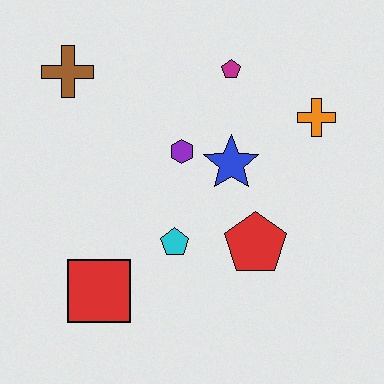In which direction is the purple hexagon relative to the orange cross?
The purple hexagon is to the left of the orange cross.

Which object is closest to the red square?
The cyan pentagon is closest to the red square.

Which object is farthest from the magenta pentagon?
The red square is farthest from the magenta pentagon.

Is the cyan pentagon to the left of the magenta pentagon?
Yes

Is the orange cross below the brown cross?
Yes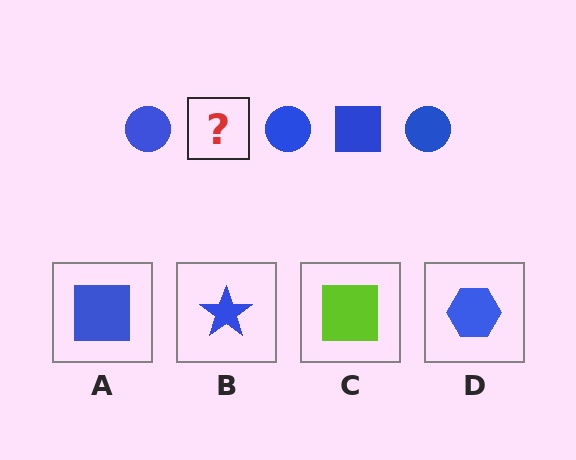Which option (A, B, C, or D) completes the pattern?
A.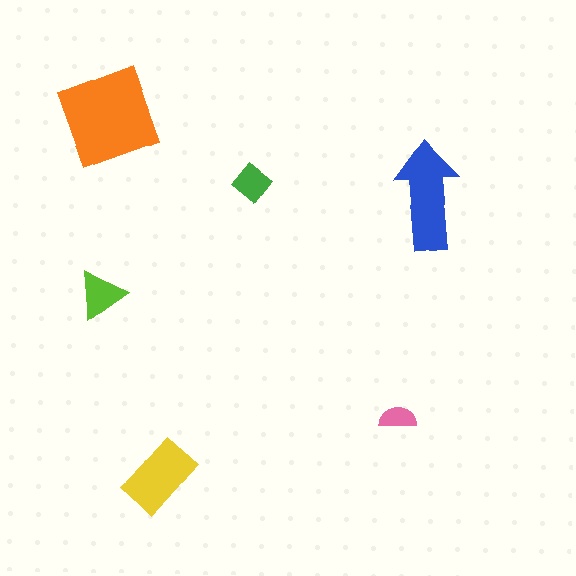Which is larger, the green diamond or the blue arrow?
The blue arrow.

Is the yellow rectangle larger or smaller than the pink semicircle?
Larger.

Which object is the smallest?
The pink semicircle.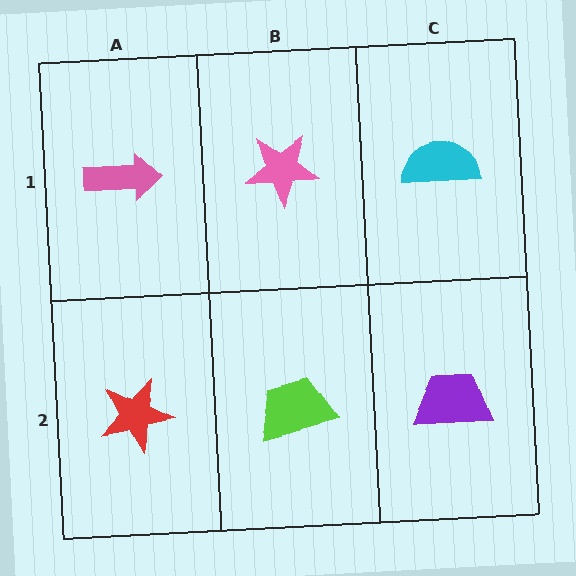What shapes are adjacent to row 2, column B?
A pink star (row 1, column B), a red star (row 2, column A), a purple trapezoid (row 2, column C).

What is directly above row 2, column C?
A cyan semicircle.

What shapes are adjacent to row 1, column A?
A red star (row 2, column A), a pink star (row 1, column B).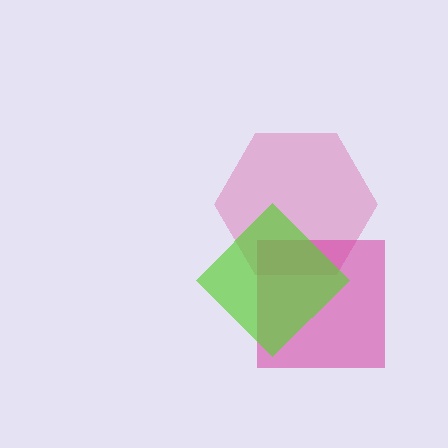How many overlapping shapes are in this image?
There are 3 overlapping shapes in the image.